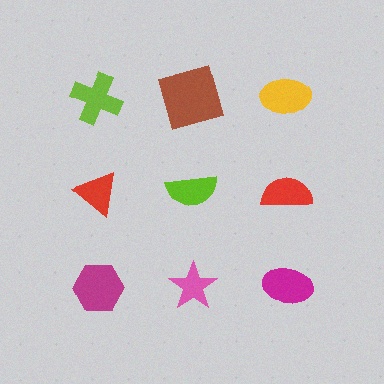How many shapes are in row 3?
3 shapes.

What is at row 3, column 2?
A pink star.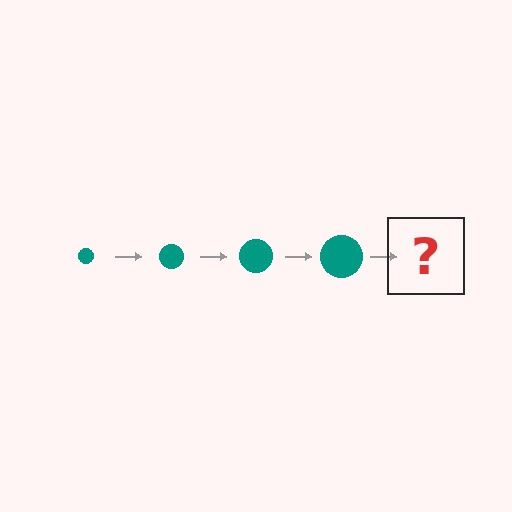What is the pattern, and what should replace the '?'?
The pattern is that the circle gets progressively larger each step. The '?' should be a teal circle, larger than the previous one.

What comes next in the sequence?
The next element should be a teal circle, larger than the previous one.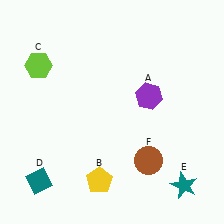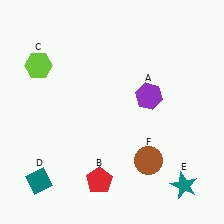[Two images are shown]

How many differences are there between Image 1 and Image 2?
There is 1 difference between the two images.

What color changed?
The pentagon (B) changed from yellow in Image 1 to red in Image 2.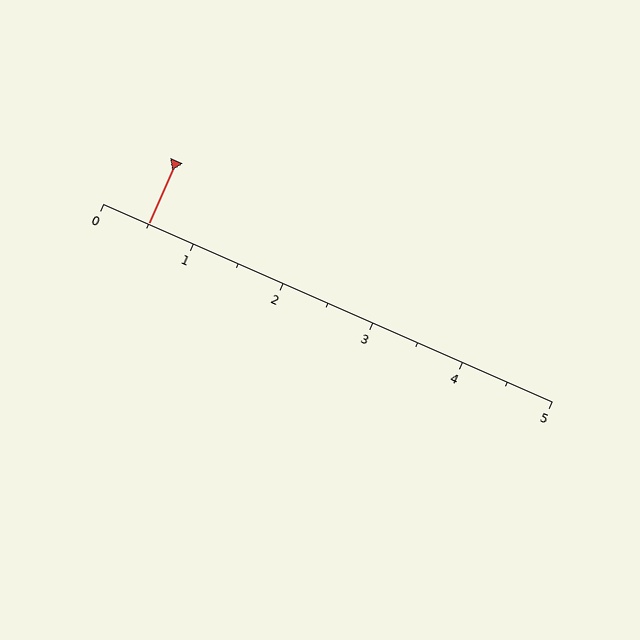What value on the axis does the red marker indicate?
The marker indicates approximately 0.5.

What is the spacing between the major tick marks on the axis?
The major ticks are spaced 1 apart.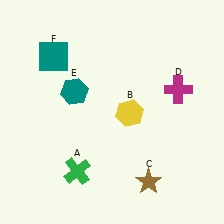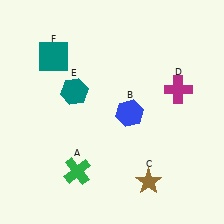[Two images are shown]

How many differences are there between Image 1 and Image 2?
There is 1 difference between the two images.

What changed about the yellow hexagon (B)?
In Image 1, B is yellow. In Image 2, it changed to blue.